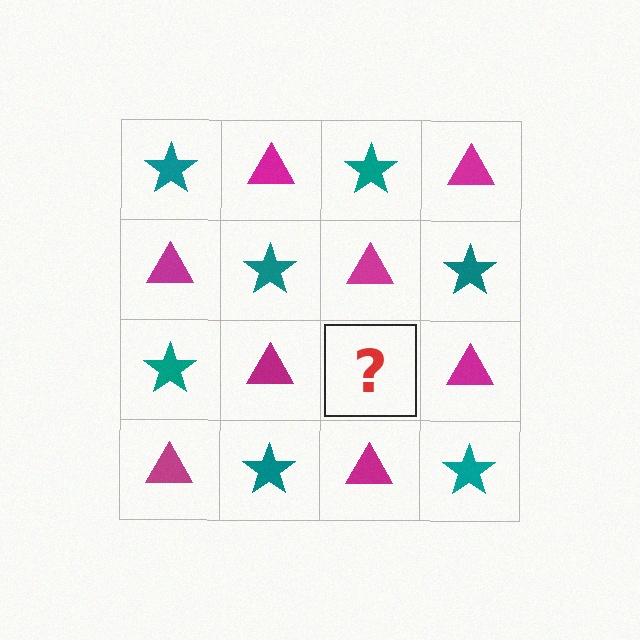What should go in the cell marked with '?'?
The missing cell should contain a teal star.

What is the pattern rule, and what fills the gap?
The rule is that it alternates teal star and magenta triangle in a checkerboard pattern. The gap should be filled with a teal star.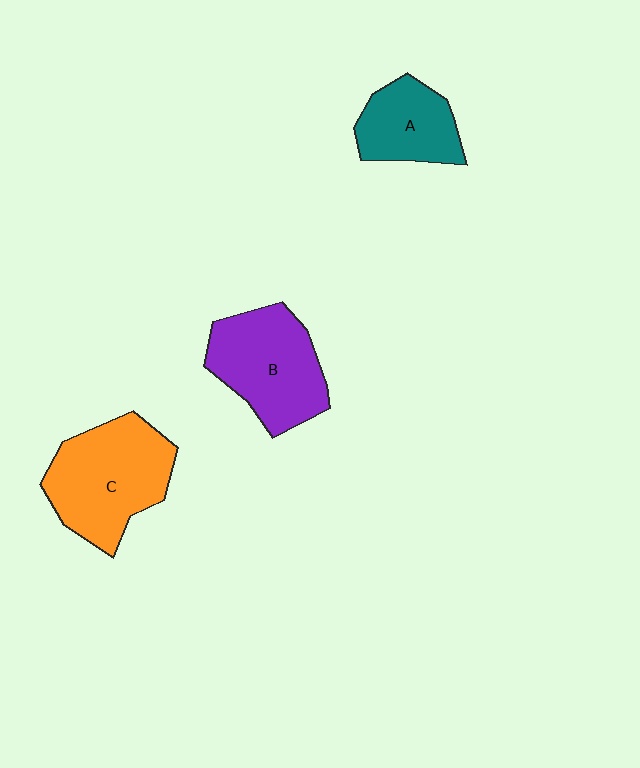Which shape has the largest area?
Shape C (orange).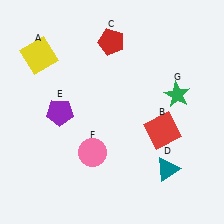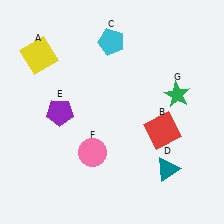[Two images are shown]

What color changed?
The pentagon (C) changed from red in Image 1 to cyan in Image 2.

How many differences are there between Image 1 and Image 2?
There is 1 difference between the two images.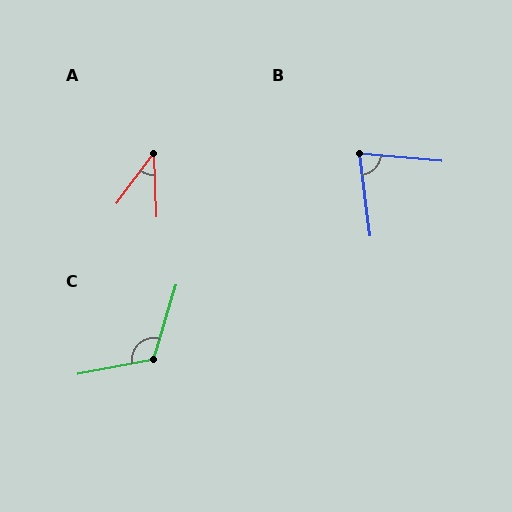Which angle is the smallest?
A, at approximately 39 degrees.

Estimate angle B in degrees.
Approximately 77 degrees.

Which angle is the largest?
C, at approximately 118 degrees.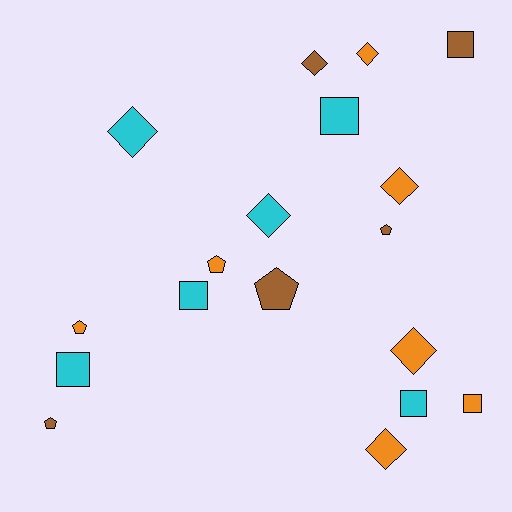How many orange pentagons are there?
There are 2 orange pentagons.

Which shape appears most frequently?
Diamond, with 7 objects.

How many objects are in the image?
There are 18 objects.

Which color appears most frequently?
Orange, with 7 objects.